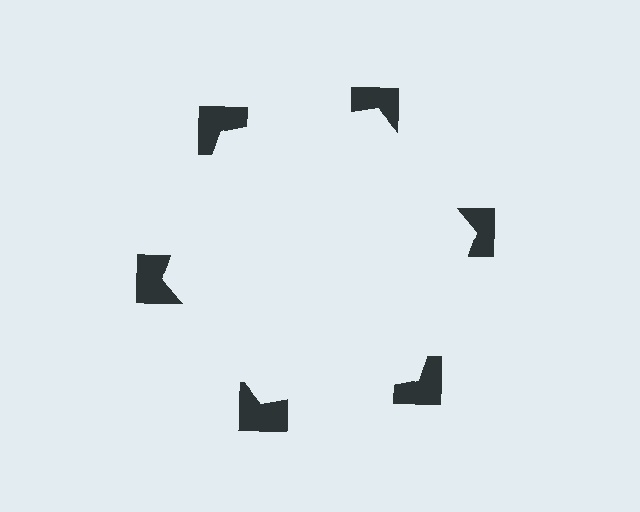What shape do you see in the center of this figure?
An illusory hexagon — its edges are inferred from the aligned wedge cuts in the notched squares, not physically drawn.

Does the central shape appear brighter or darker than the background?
It typically appears slightly brighter than the background, even though no actual brightness change is drawn.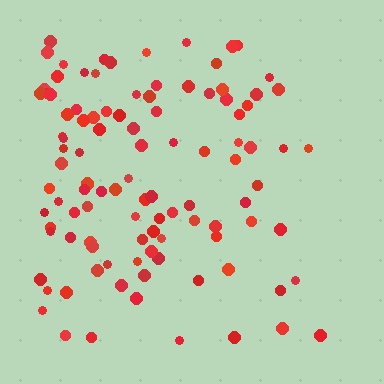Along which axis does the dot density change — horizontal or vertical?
Horizontal.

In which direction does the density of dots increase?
From right to left, with the left side densest.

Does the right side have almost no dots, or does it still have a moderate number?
Still a moderate number, just noticeably fewer than the left.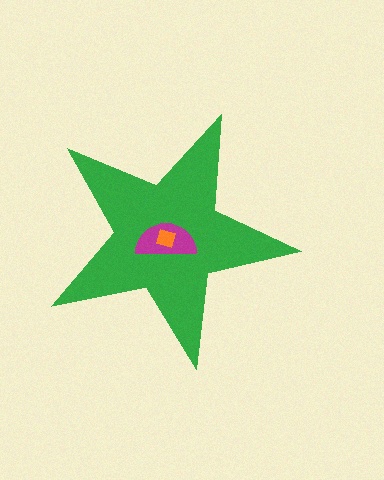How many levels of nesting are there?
3.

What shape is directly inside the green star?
The magenta semicircle.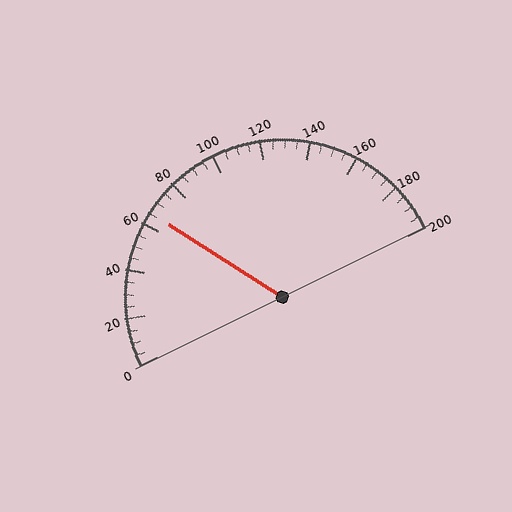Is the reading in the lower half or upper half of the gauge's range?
The reading is in the lower half of the range (0 to 200).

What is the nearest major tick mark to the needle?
The nearest major tick mark is 60.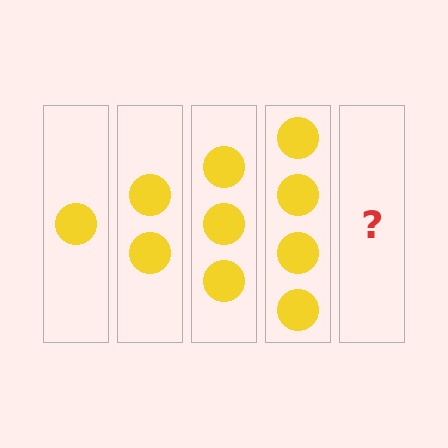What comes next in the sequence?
The next element should be 5 circles.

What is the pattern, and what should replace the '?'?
The pattern is that each step adds one more circle. The '?' should be 5 circles.